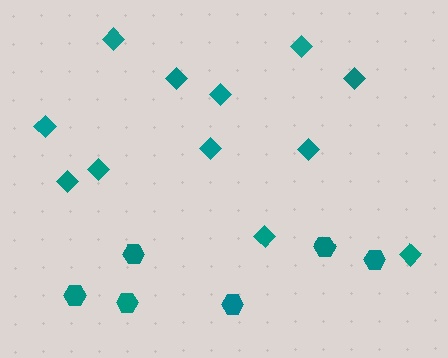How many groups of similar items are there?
There are 2 groups: one group of hexagons (6) and one group of diamonds (12).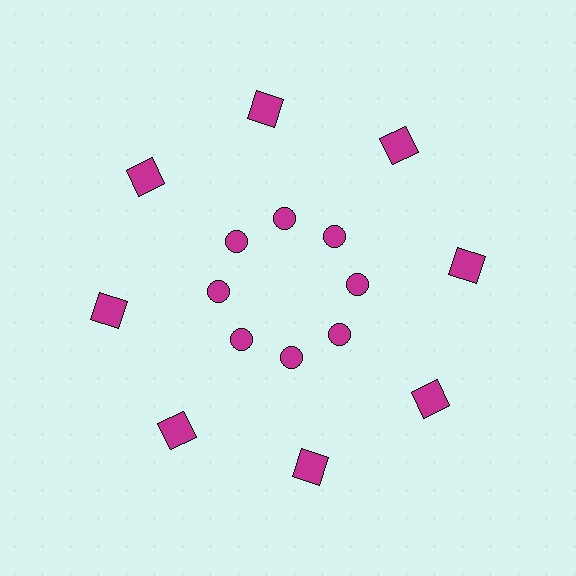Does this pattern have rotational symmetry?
Yes, this pattern has 8-fold rotational symmetry. It looks the same after rotating 45 degrees around the center.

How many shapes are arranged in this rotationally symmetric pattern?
There are 16 shapes, arranged in 8 groups of 2.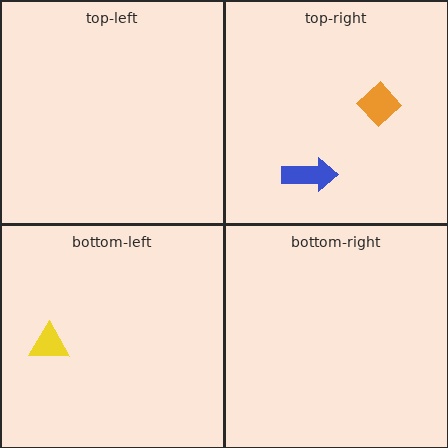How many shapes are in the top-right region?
2.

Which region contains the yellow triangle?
The bottom-left region.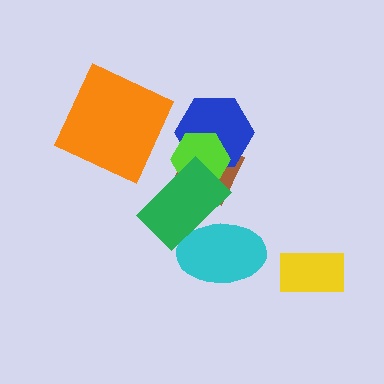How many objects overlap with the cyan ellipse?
1 object overlaps with the cyan ellipse.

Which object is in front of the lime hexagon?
The green rectangle is in front of the lime hexagon.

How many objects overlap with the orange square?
0 objects overlap with the orange square.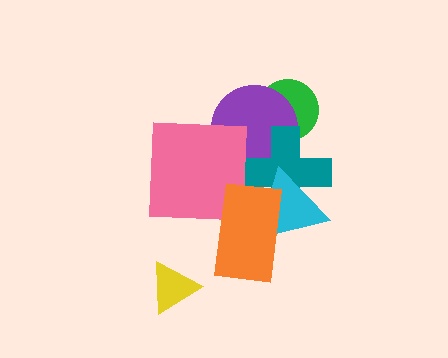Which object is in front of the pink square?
The orange rectangle is in front of the pink square.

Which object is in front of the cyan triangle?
The orange rectangle is in front of the cyan triangle.